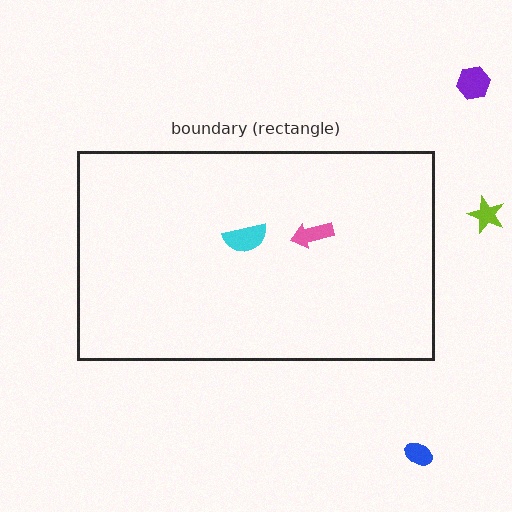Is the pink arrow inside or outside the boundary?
Inside.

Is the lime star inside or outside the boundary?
Outside.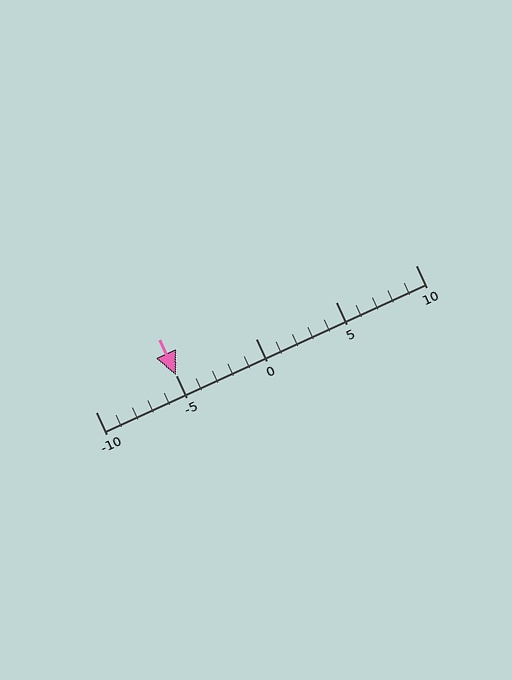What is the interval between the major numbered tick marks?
The major tick marks are spaced 5 units apart.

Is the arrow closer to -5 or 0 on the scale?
The arrow is closer to -5.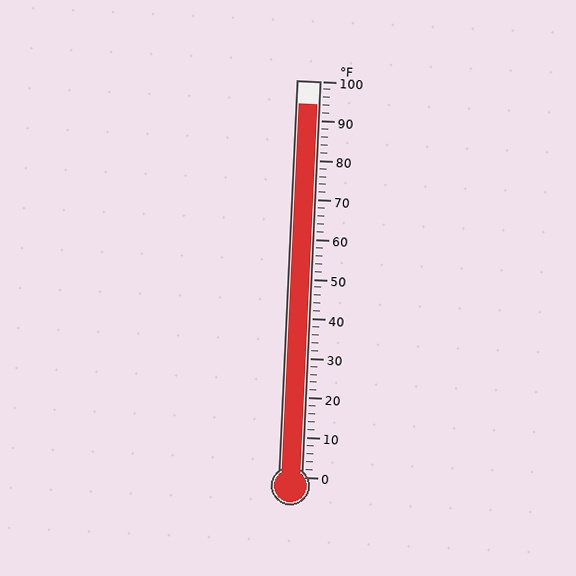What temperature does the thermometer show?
The thermometer shows approximately 94°F.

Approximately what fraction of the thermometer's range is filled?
The thermometer is filled to approximately 95% of its range.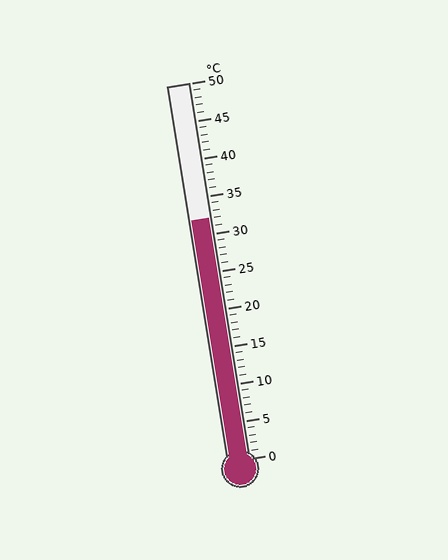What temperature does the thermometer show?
The thermometer shows approximately 32°C.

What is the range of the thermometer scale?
The thermometer scale ranges from 0°C to 50°C.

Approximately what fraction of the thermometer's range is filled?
The thermometer is filled to approximately 65% of its range.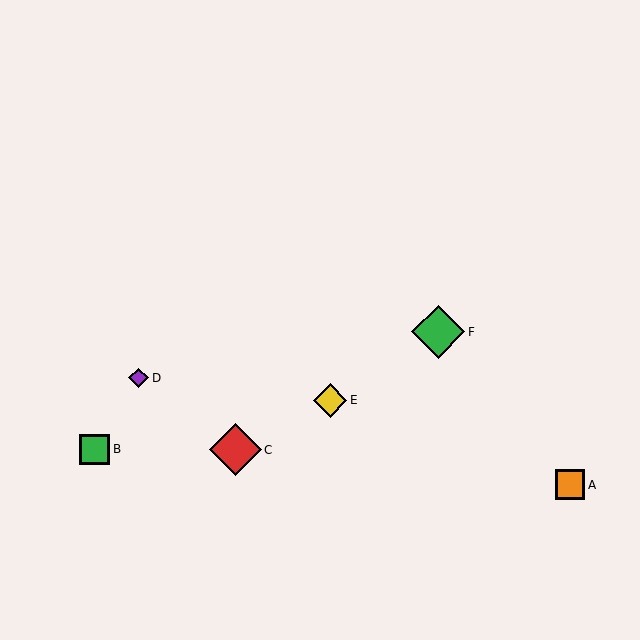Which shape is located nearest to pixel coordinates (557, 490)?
The orange square (labeled A) at (570, 485) is nearest to that location.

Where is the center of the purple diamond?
The center of the purple diamond is at (139, 378).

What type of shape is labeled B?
Shape B is a green square.